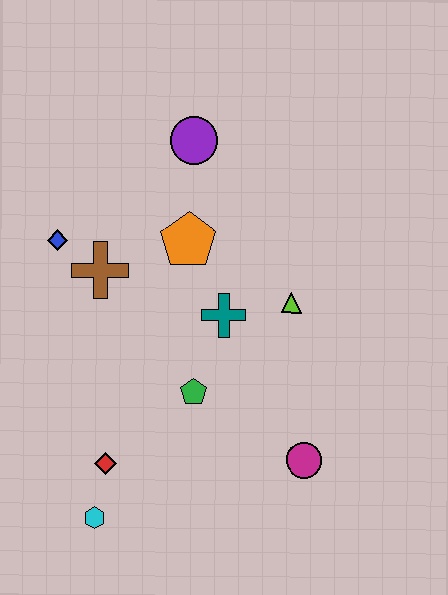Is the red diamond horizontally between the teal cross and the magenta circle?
No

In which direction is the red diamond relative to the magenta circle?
The red diamond is to the left of the magenta circle.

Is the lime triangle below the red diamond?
No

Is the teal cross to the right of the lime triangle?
No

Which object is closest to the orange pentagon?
The teal cross is closest to the orange pentagon.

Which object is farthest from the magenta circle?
The purple circle is farthest from the magenta circle.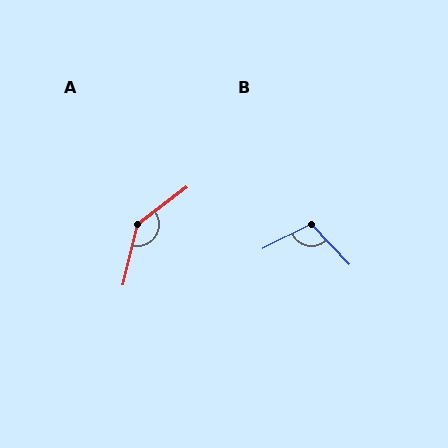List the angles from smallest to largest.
B (107°), A (141°).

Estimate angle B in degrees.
Approximately 107 degrees.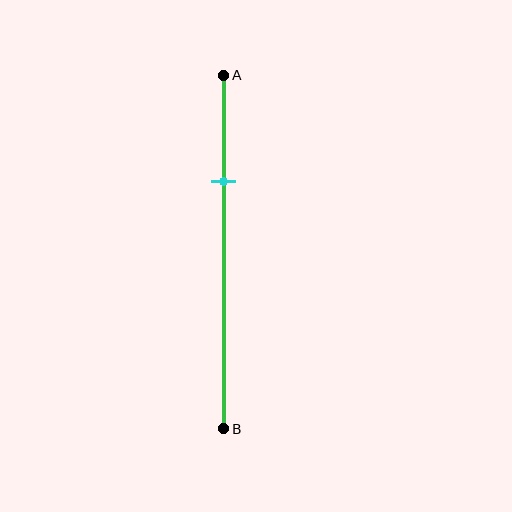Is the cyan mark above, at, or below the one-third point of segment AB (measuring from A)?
The cyan mark is above the one-third point of segment AB.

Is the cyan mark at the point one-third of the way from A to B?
No, the mark is at about 30% from A, not at the 33% one-third point.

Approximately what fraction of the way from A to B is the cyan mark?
The cyan mark is approximately 30% of the way from A to B.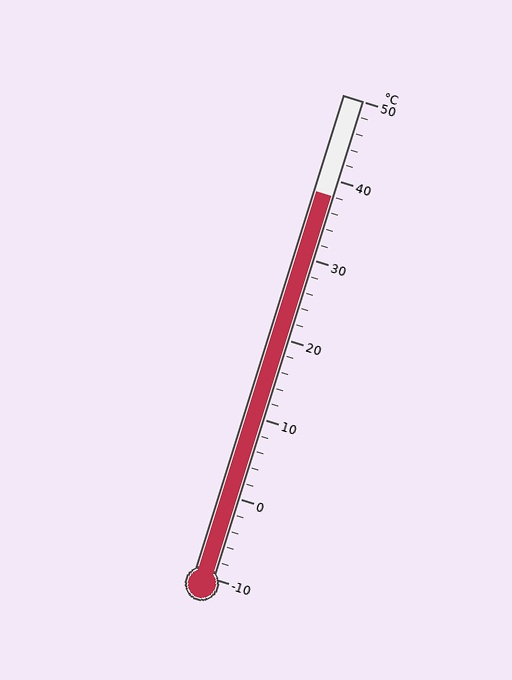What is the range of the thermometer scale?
The thermometer scale ranges from -10°C to 50°C.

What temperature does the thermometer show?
The thermometer shows approximately 38°C.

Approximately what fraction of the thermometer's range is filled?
The thermometer is filled to approximately 80% of its range.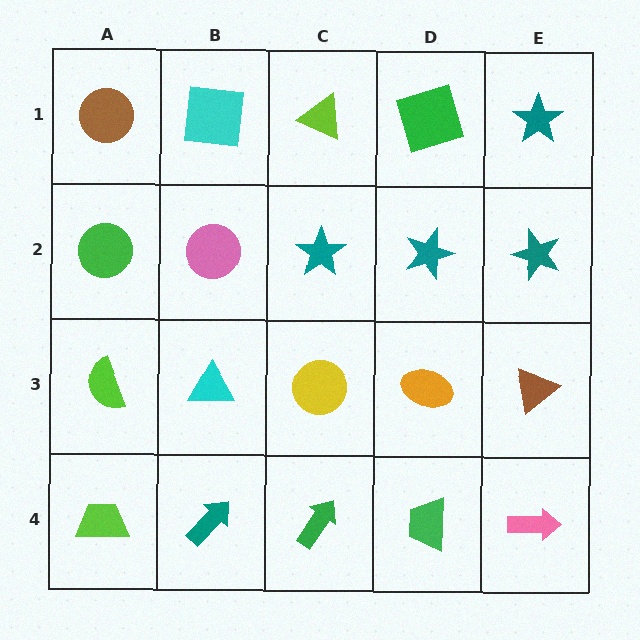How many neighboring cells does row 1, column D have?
3.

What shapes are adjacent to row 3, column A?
A green circle (row 2, column A), a lime trapezoid (row 4, column A), a cyan triangle (row 3, column B).